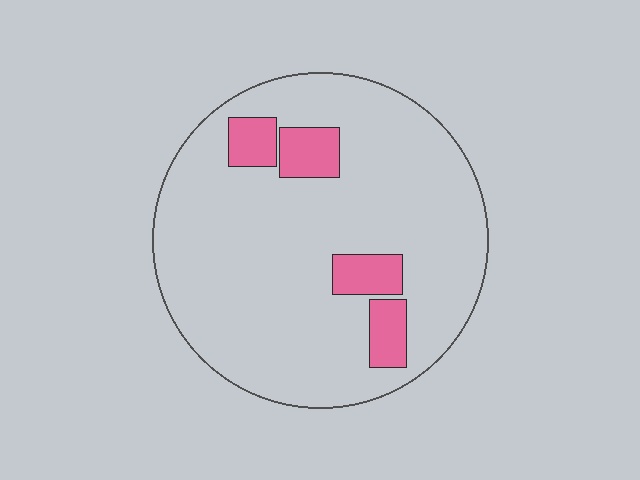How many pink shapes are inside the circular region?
4.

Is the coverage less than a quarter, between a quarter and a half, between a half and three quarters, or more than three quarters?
Less than a quarter.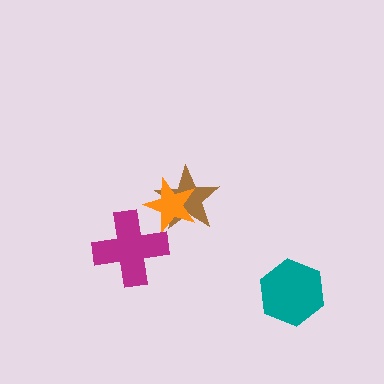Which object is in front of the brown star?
The orange star is in front of the brown star.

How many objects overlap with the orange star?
2 objects overlap with the orange star.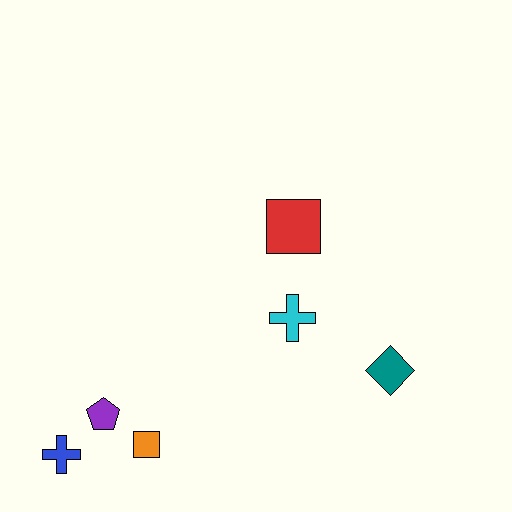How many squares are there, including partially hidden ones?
There are 2 squares.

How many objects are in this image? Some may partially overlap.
There are 6 objects.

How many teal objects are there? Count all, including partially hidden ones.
There is 1 teal object.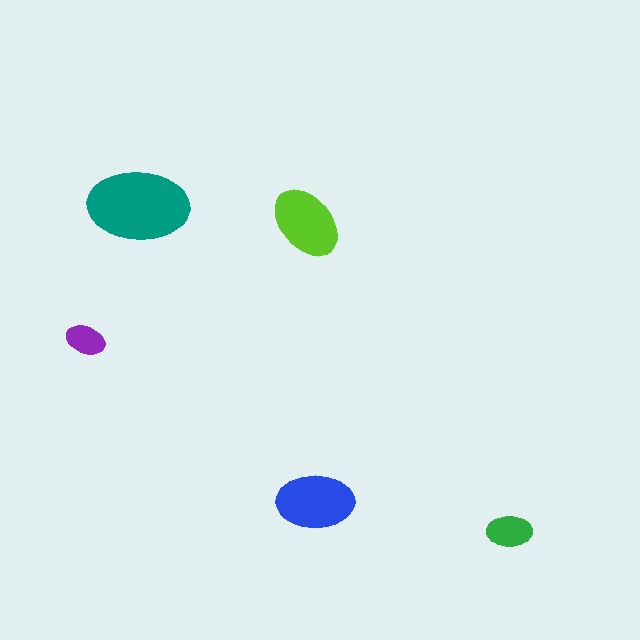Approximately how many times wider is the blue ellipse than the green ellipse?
About 1.5 times wider.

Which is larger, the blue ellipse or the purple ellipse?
The blue one.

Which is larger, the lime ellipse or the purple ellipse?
The lime one.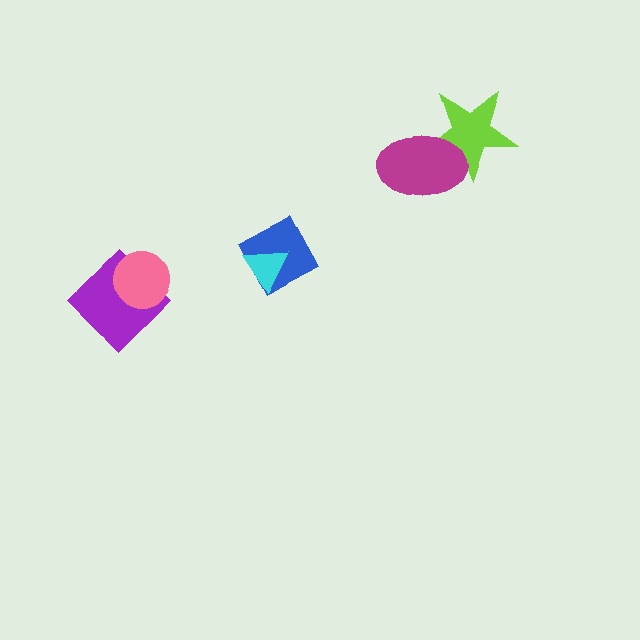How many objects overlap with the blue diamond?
1 object overlaps with the blue diamond.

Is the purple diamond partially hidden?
Yes, it is partially covered by another shape.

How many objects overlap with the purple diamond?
1 object overlaps with the purple diamond.